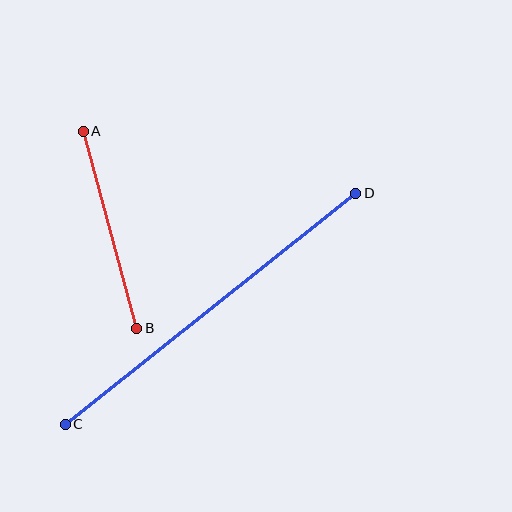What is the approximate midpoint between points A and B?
The midpoint is at approximately (110, 230) pixels.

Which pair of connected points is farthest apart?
Points C and D are farthest apart.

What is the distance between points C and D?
The distance is approximately 371 pixels.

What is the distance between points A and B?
The distance is approximately 204 pixels.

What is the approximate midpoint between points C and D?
The midpoint is at approximately (211, 309) pixels.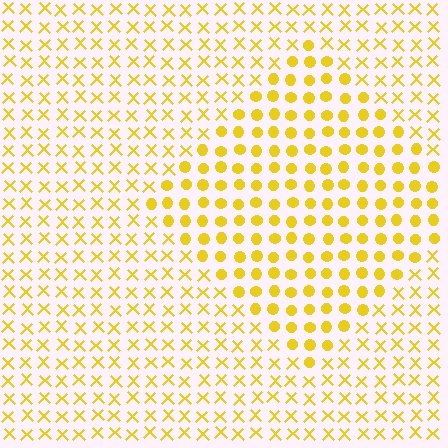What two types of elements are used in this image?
The image uses circles inside the diamond region and X marks outside it.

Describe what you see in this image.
The image is filled with small yellow elements arranged in a uniform grid. A diamond-shaped region contains circles, while the surrounding area contains X marks. The boundary is defined purely by the change in element shape.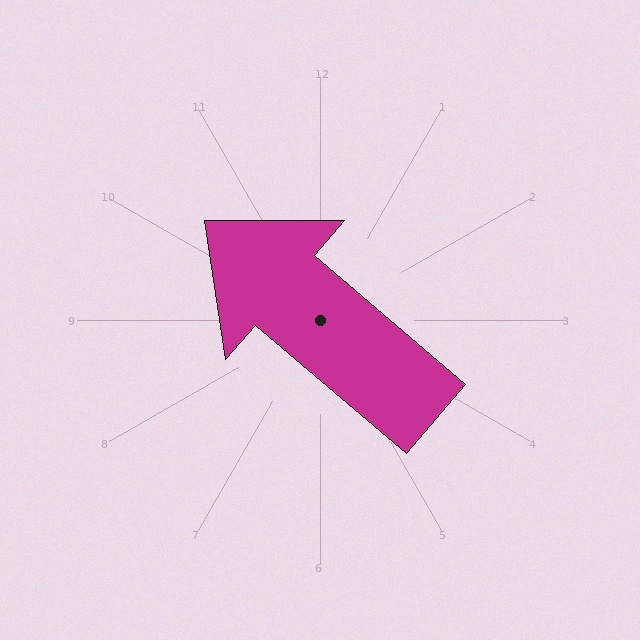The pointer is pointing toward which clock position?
Roughly 10 o'clock.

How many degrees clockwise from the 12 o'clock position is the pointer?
Approximately 311 degrees.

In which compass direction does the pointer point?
Northwest.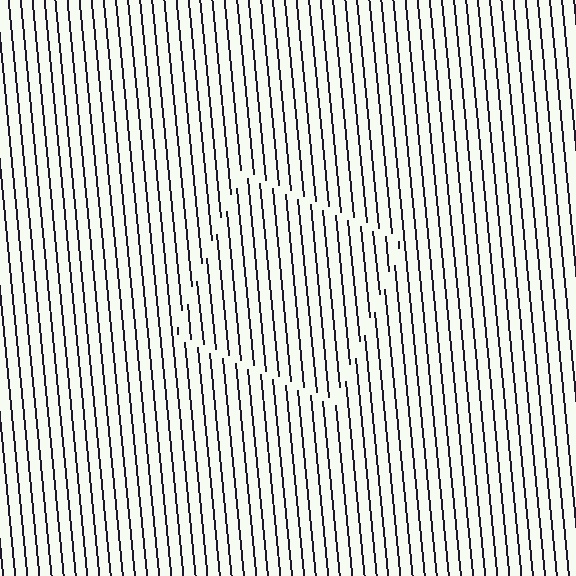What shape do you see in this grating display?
An illusory square. The interior of the shape contains the same grating, shifted by half a period — the contour is defined by the phase discontinuity where line-ends from the inner and outer gratings abut.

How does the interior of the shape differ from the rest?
The interior of the shape contains the same grating, shifted by half a period — the contour is defined by the phase discontinuity where line-ends from the inner and outer gratings abut.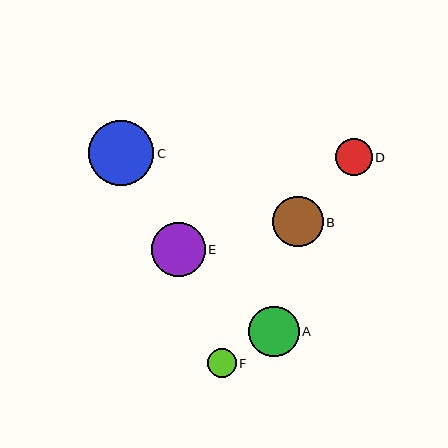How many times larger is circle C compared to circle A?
Circle C is approximately 1.3 times the size of circle A.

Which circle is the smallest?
Circle F is the smallest with a size of approximately 29 pixels.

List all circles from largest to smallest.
From largest to smallest: C, E, A, B, D, F.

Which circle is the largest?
Circle C is the largest with a size of approximately 65 pixels.